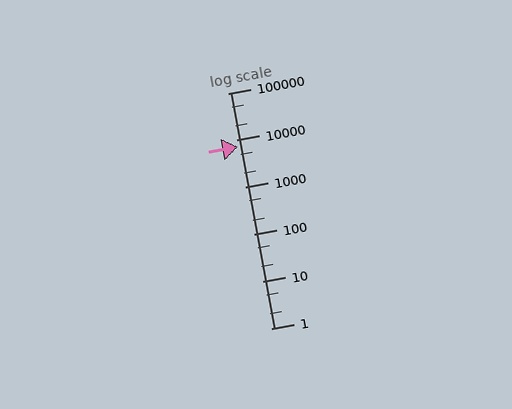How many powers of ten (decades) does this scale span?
The scale spans 5 decades, from 1 to 100000.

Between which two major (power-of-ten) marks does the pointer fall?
The pointer is between 1000 and 10000.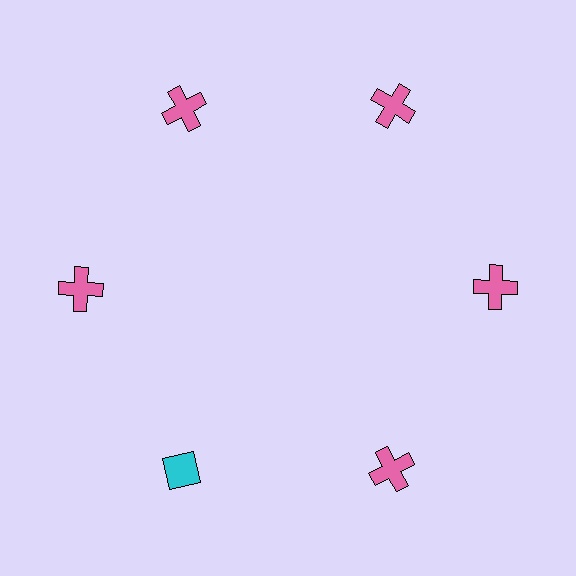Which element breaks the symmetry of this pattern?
The cyan diamond at roughly the 7 o'clock position breaks the symmetry. All other shapes are pink crosses.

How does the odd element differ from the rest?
It differs in both color (cyan instead of pink) and shape (diamond instead of cross).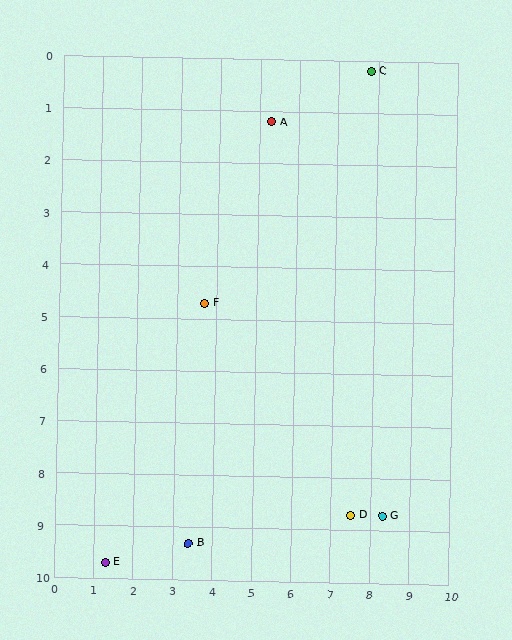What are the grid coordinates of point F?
Point F is at approximately (3.7, 4.7).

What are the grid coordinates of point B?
Point B is at approximately (3.4, 9.3).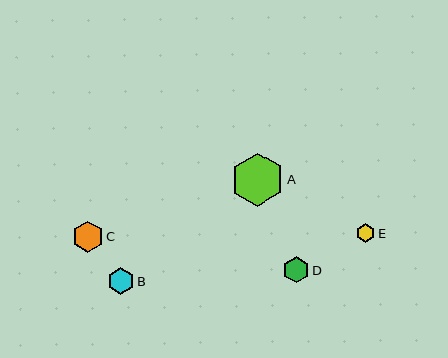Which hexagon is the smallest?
Hexagon E is the smallest with a size of approximately 19 pixels.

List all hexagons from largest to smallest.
From largest to smallest: A, C, B, D, E.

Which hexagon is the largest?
Hexagon A is the largest with a size of approximately 53 pixels.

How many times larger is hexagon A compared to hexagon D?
Hexagon A is approximately 2.0 times the size of hexagon D.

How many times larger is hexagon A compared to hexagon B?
Hexagon A is approximately 2.0 times the size of hexagon B.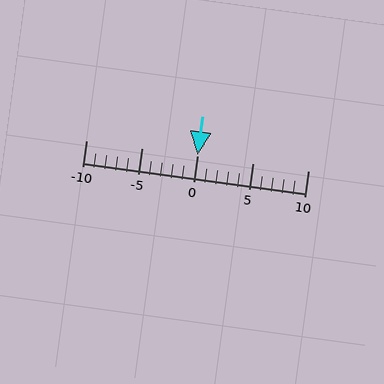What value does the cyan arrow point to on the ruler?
The cyan arrow points to approximately 0.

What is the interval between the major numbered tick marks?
The major tick marks are spaced 5 units apart.